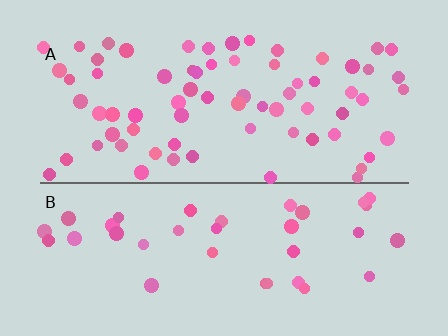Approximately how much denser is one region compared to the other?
Approximately 1.8× — region A over region B.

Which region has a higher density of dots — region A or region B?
A (the top).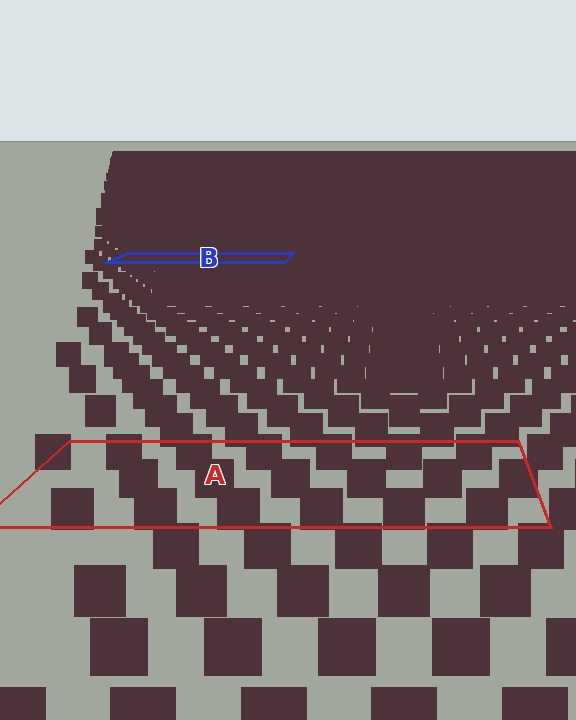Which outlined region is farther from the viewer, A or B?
Region B is farther from the viewer — the texture elements inside it appear smaller and more densely packed.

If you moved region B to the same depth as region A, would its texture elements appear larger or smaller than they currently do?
They would appear larger. At a closer depth, the same texture elements are projected at a bigger on-screen size.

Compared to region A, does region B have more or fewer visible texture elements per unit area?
Region B has more texture elements per unit area — they are packed more densely because it is farther away.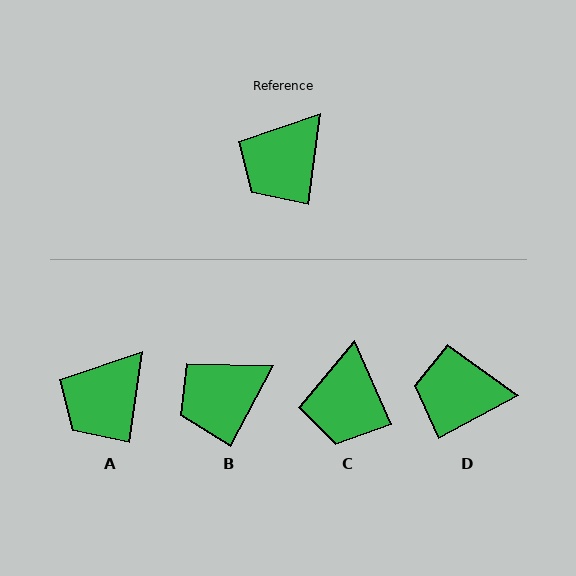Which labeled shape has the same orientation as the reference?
A.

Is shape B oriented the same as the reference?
No, it is off by about 20 degrees.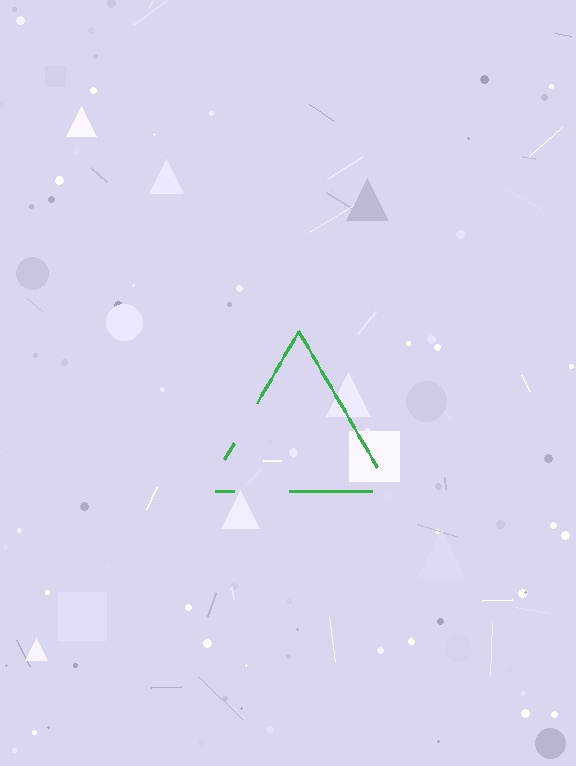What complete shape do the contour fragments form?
The contour fragments form a triangle.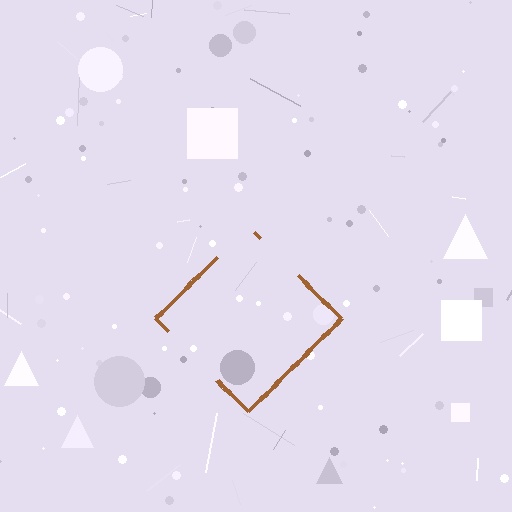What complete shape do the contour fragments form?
The contour fragments form a diamond.